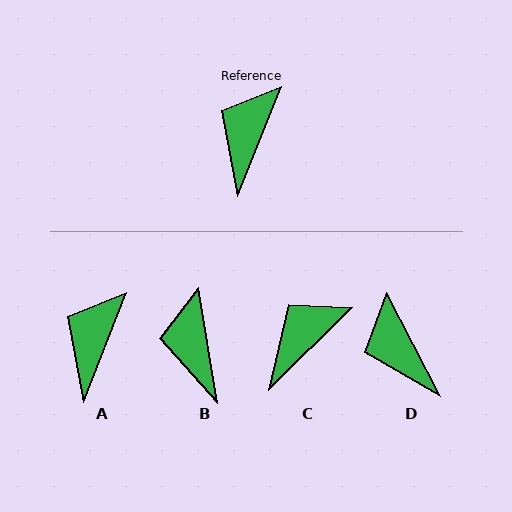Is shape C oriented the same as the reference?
No, it is off by about 24 degrees.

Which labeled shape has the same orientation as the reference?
A.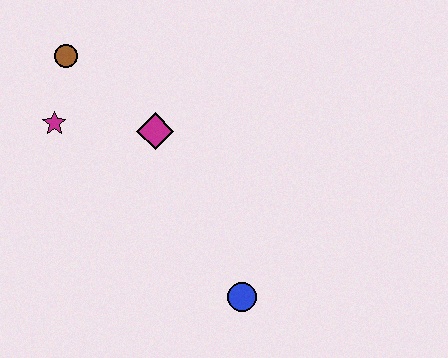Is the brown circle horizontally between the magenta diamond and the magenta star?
Yes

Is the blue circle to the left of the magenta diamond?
No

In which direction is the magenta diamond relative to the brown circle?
The magenta diamond is to the right of the brown circle.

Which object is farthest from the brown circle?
The blue circle is farthest from the brown circle.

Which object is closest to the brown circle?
The magenta star is closest to the brown circle.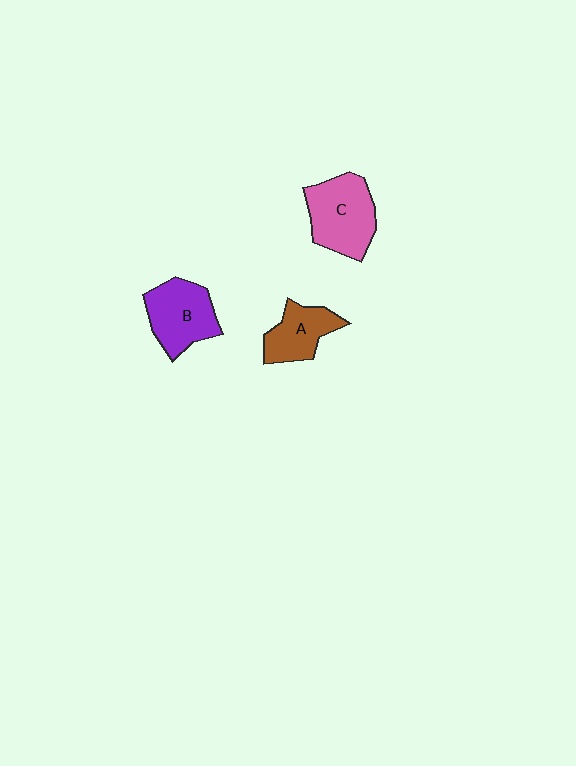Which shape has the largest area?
Shape C (pink).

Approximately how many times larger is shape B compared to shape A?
Approximately 1.3 times.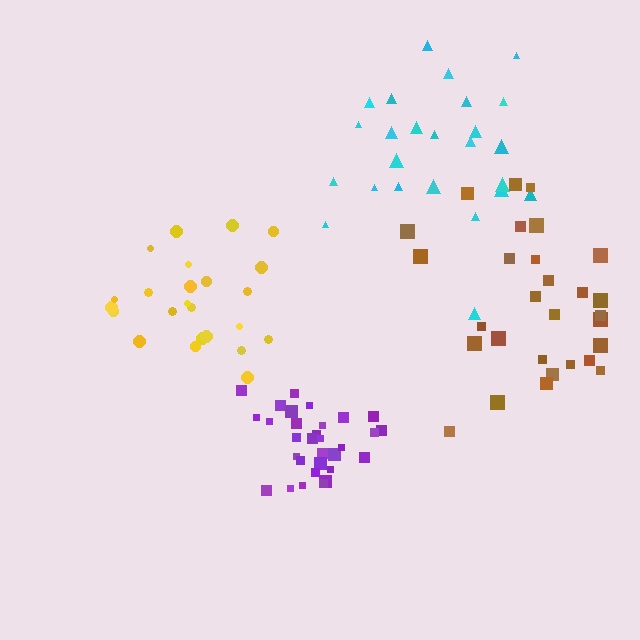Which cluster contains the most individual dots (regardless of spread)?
Purple (32).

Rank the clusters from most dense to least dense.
purple, brown, yellow, cyan.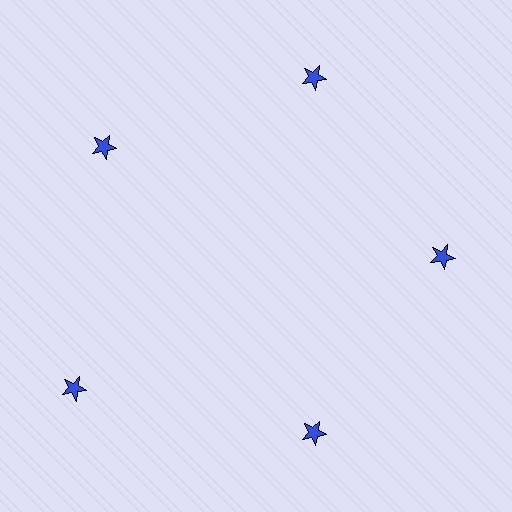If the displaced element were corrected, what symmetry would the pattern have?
It would have 5-fold rotational symmetry — the pattern would map onto itself every 72 degrees.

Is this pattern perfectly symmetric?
No. The 5 blue stars are arranged in a ring, but one element near the 8 o'clock position is pushed outward from the center, breaking the 5-fold rotational symmetry.